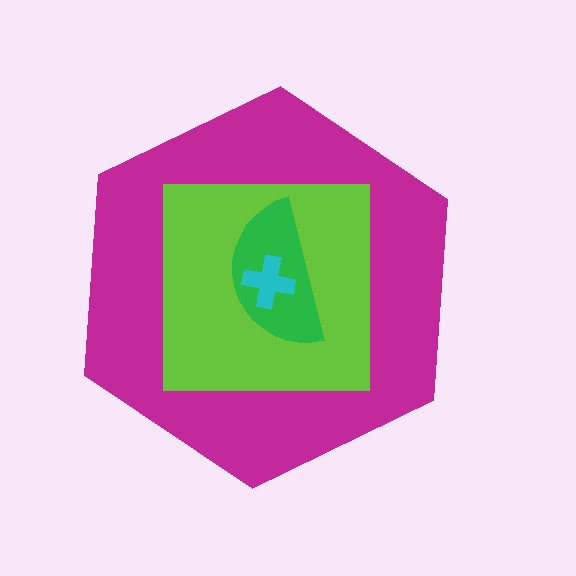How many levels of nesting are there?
4.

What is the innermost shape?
The cyan cross.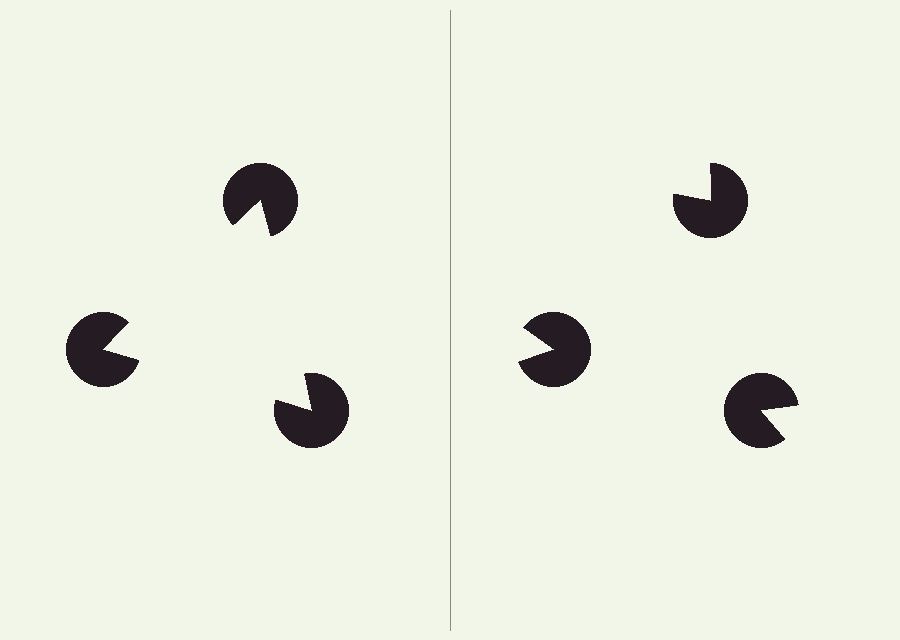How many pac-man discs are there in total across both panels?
6 — 3 on each side.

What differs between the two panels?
The pac-man discs are positioned identically on both sides; only the wedge orientations differ. On the left they align to a triangle; on the right they are misaligned.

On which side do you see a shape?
An illusory triangle appears on the left side. On the right side the wedge cuts are rotated, so no coherent shape forms.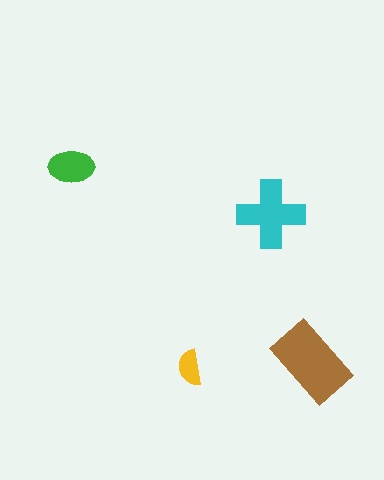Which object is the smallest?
The yellow semicircle.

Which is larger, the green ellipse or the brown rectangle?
The brown rectangle.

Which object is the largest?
The brown rectangle.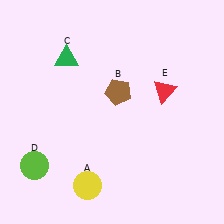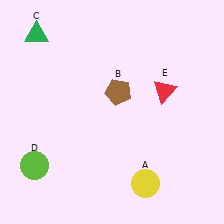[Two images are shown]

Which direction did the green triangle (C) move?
The green triangle (C) moved left.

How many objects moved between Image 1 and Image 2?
2 objects moved between the two images.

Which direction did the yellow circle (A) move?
The yellow circle (A) moved right.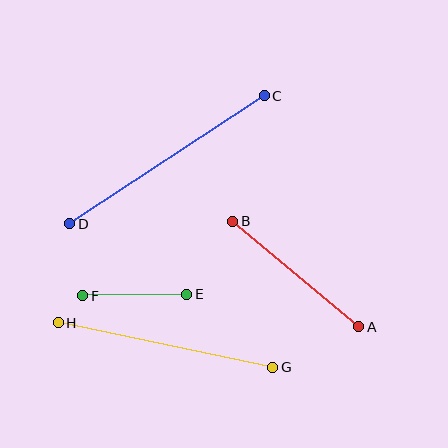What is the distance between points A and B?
The distance is approximately 164 pixels.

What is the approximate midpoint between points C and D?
The midpoint is at approximately (167, 160) pixels.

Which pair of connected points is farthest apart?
Points C and D are farthest apart.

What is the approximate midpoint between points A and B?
The midpoint is at approximately (296, 274) pixels.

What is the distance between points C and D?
The distance is approximately 233 pixels.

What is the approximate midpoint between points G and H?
The midpoint is at approximately (165, 345) pixels.